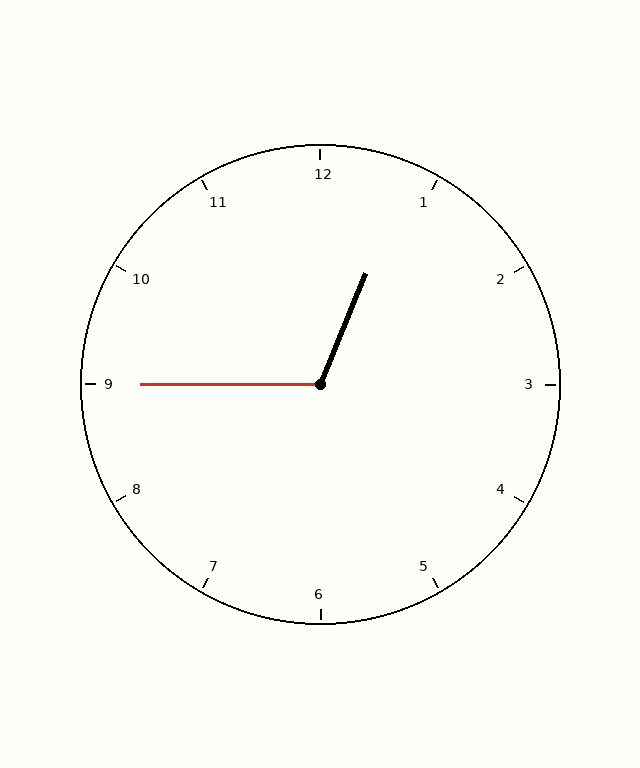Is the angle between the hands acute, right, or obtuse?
It is obtuse.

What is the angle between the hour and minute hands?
Approximately 112 degrees.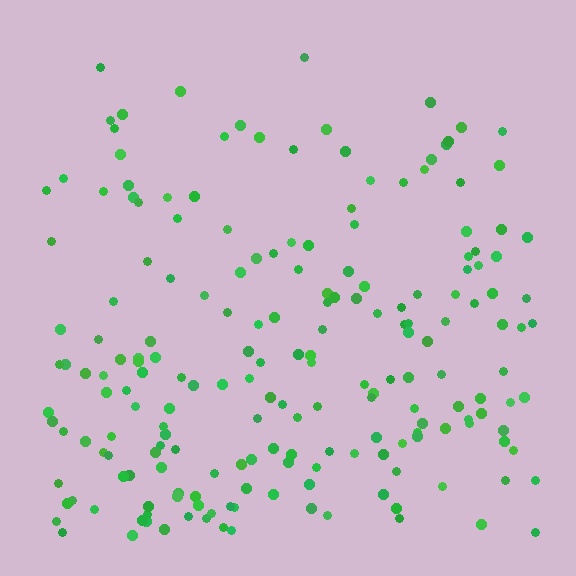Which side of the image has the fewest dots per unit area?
The top.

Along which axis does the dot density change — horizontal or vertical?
Vertical.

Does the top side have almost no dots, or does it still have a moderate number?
Still a moderate number, just noticeably fewer than the bottom.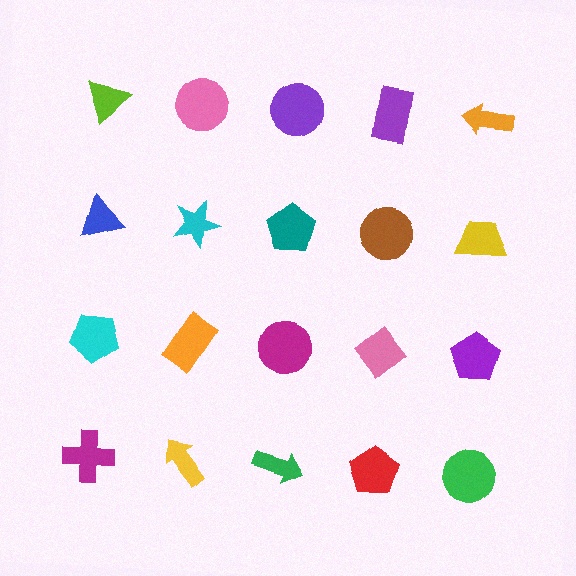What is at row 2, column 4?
A brown circle.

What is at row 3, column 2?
An orange rectangle.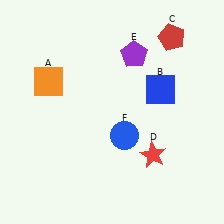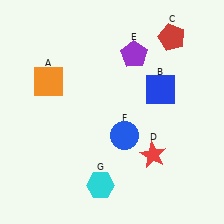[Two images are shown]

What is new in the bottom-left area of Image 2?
A cyan hexagon (G) was added in the bottom-left area of Image 2.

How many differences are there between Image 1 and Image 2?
There is 1 difference between the two images.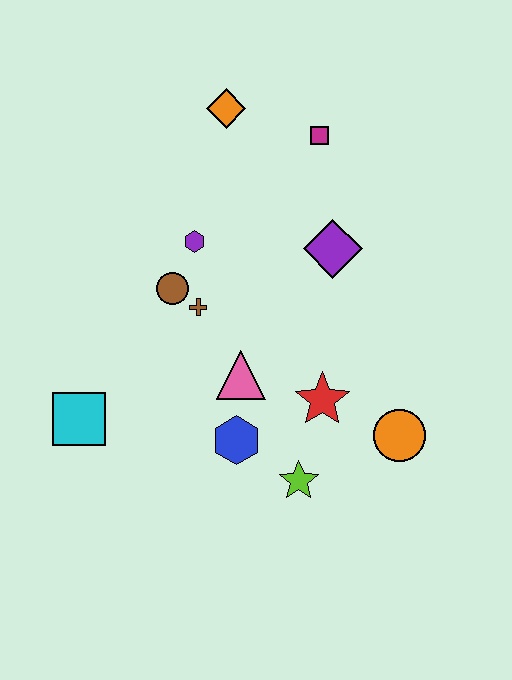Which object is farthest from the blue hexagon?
The orange diamond is farthest from the blue hexagon.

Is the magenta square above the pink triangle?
Yes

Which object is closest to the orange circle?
The red star is closest to the orange circle.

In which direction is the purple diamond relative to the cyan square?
The purple diamond is to the right of the cyan square.